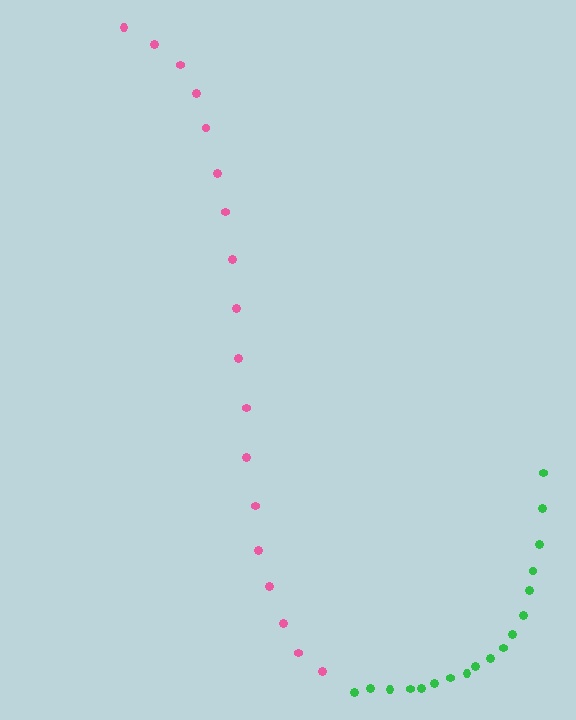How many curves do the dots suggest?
There are 2 distinct paths.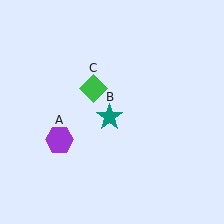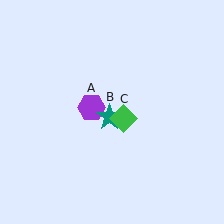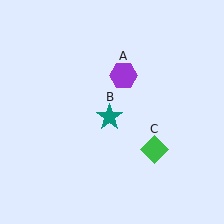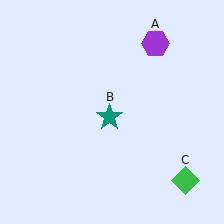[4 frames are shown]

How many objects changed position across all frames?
2 objects changed position: purple hexagon (object A), green diamond (object C).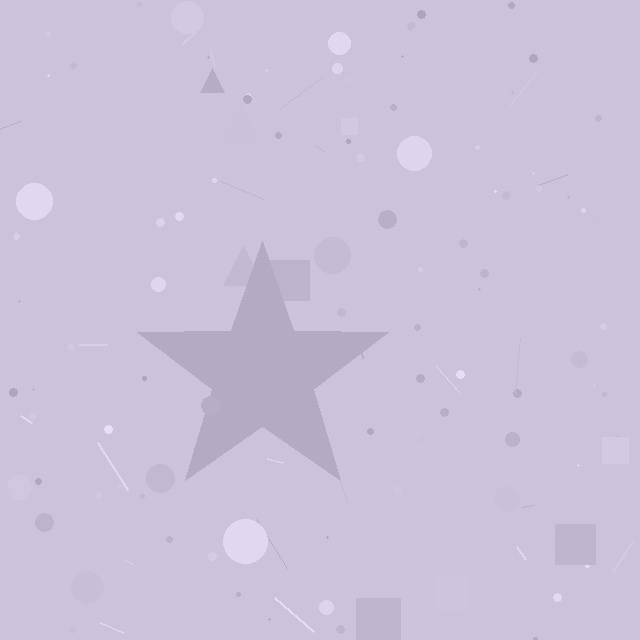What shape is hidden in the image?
A star is hidden in the image.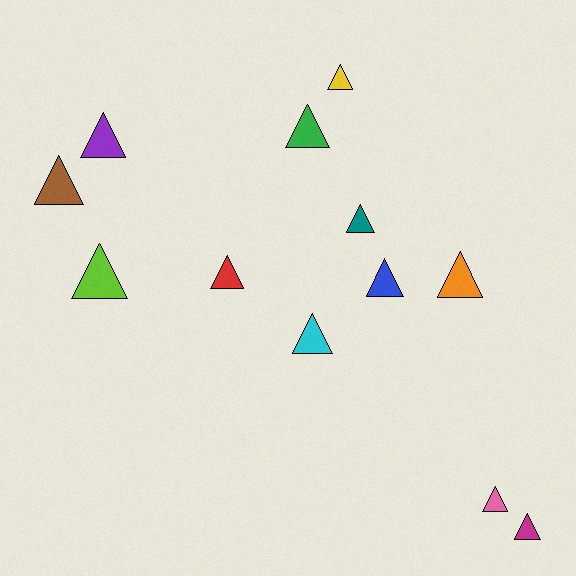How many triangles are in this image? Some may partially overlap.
There are 12 triangles.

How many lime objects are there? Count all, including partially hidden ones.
There is 1 lime object.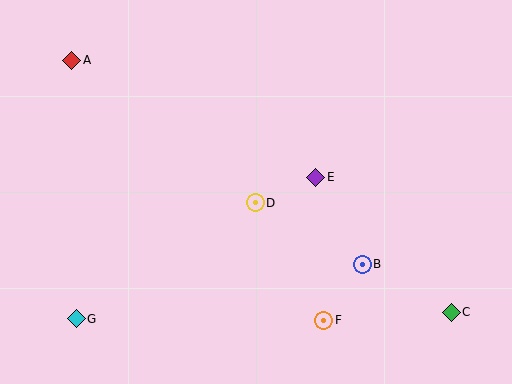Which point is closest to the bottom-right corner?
Point C is closest to the bottom-right corner.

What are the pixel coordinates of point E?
Point E is at (316, 177).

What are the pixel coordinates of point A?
Point A is at (72, 60).